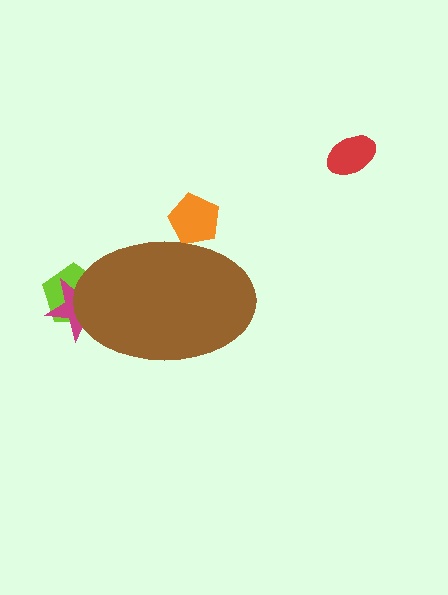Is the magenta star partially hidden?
Yes, the magenta star is partially hidden behind the brown ellipse.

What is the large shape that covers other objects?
A brown ellipse.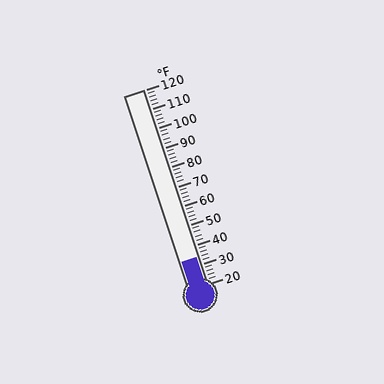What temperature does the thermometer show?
The thermometer shows approximately 34°F.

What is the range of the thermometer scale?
The thermometer scale ranges from 20°F to 120°F.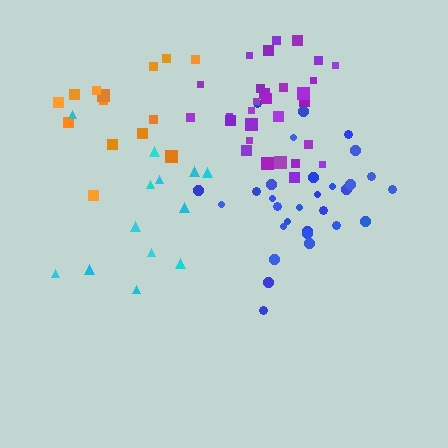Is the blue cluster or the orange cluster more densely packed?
Blue.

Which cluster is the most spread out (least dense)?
Orange.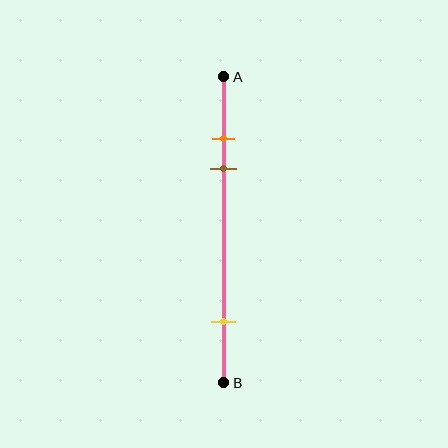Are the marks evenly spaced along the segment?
No, the marks are not evenly spaced.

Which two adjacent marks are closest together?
The orange and brown marks are the closest adjacent pair.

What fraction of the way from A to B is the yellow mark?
The yellow mark is approximately 80% (0.8) of the way from A to B.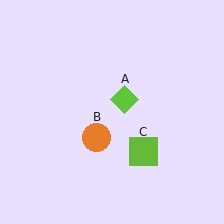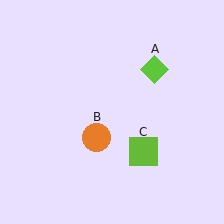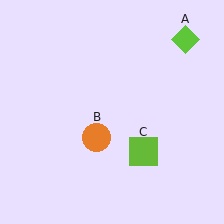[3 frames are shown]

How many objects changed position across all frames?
1 object changed position: lime diamond (object A).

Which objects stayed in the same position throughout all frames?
Orange circle (object B) and lime square (object C) remained stationary.